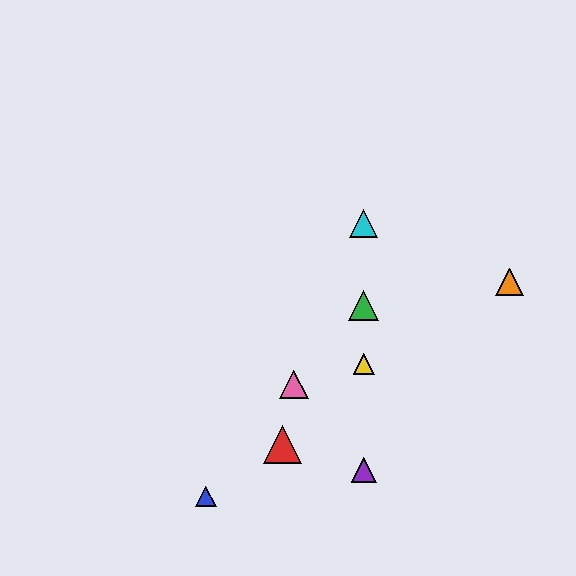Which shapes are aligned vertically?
The green triangle, the yellow triangle, the purple triangle, the cyan triangle are aligned vertically.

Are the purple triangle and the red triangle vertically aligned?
No, the purple triangle is at x≈364 and the red triangle is at x≈282.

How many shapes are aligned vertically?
4 shapes (the green triangle, the yellow triangle, the purple triangle, the cyan triangle) are aligned vertically.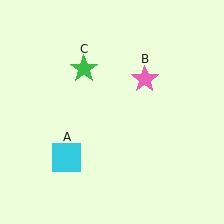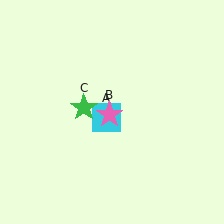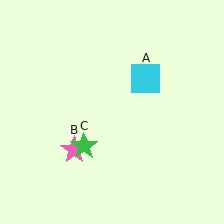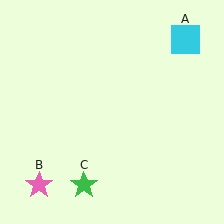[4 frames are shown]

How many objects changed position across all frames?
3 objects changed position: cyan square (object A), pink star (object B), green star (object C).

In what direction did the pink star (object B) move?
The pink star (object B) moved down and to the left.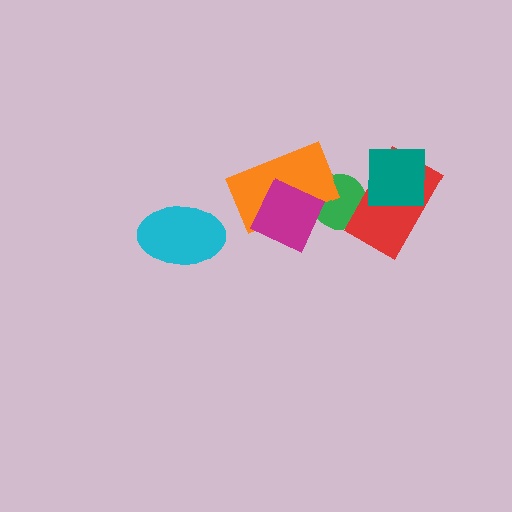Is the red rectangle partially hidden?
Yes, it is partially covered by another shape.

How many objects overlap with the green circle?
2 objects overlap with the green circle.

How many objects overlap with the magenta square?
1 object overlaps with the magenta square.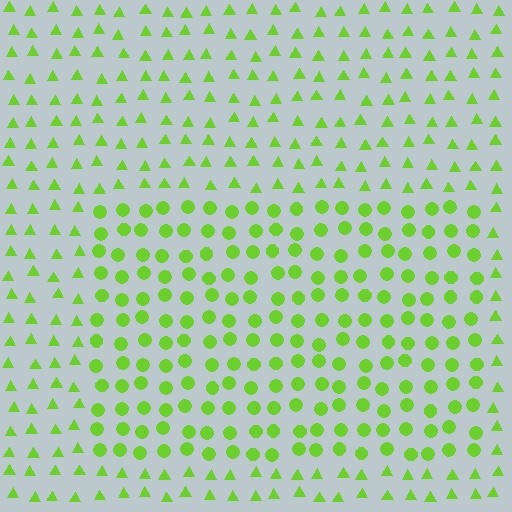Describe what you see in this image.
The image is filled with small lime elements arranged in a uniform grid. A rectangle-shaped region contains circles, while the surrounding area contains triangles. The boundary is defined purely by the change in element shape.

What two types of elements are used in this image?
The image uses circles inside the rectangle region and triangles outside it.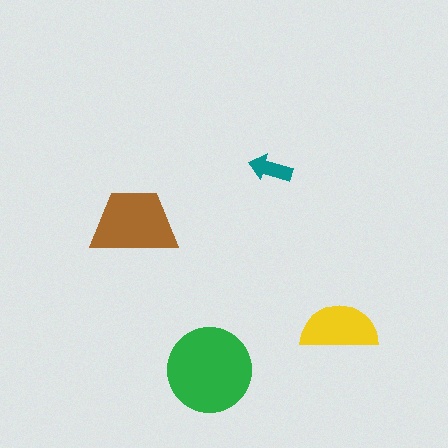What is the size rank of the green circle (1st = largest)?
1st.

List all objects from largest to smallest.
The green circle, the brown trapezoid, the yellow semicircle, the teal arrow.